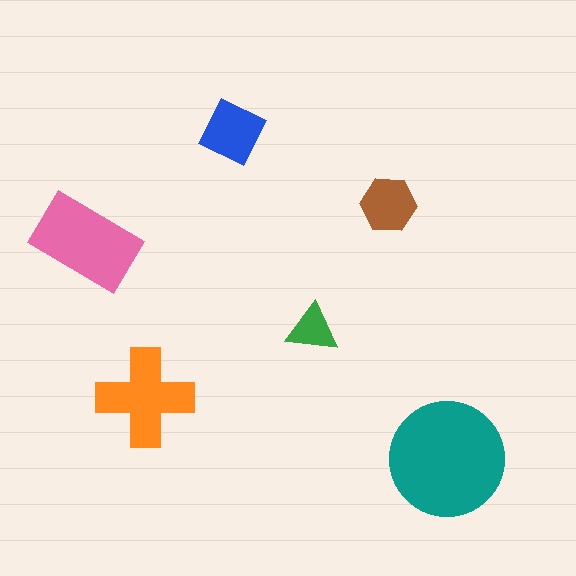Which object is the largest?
The teal circle.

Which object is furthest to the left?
The pink rectangle is leftmost.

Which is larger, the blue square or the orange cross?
The orange cross.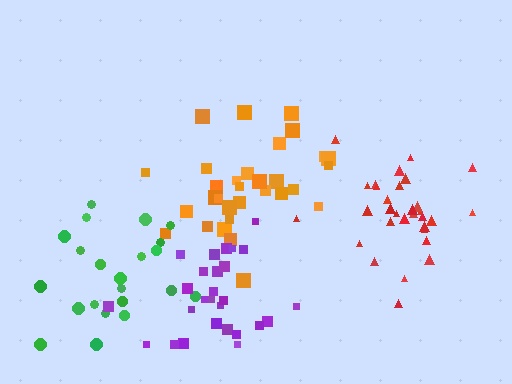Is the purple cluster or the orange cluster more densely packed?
Orange.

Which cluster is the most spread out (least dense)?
Green.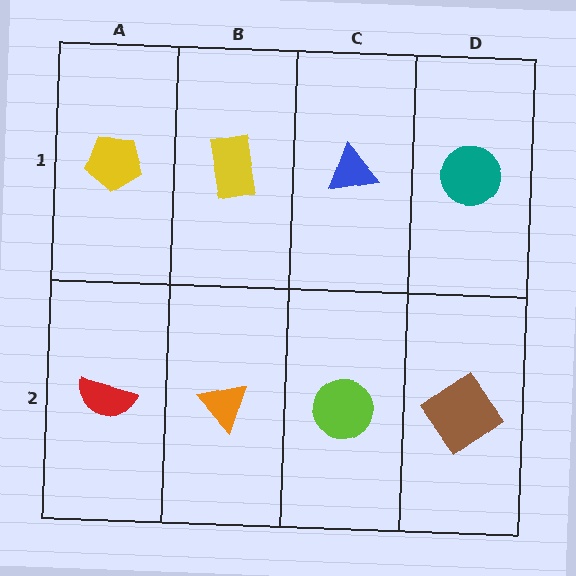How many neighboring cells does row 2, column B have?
3.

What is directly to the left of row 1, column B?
A yellow pentagon.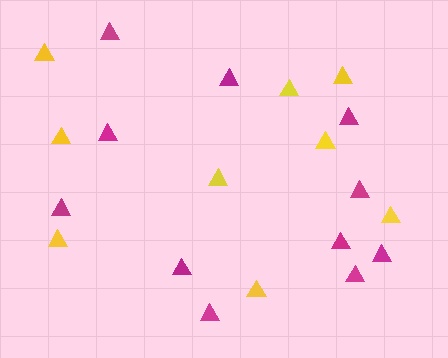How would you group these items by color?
There are 2 groups: one group of yellow triangles (9) and one group of magenta triangles (11).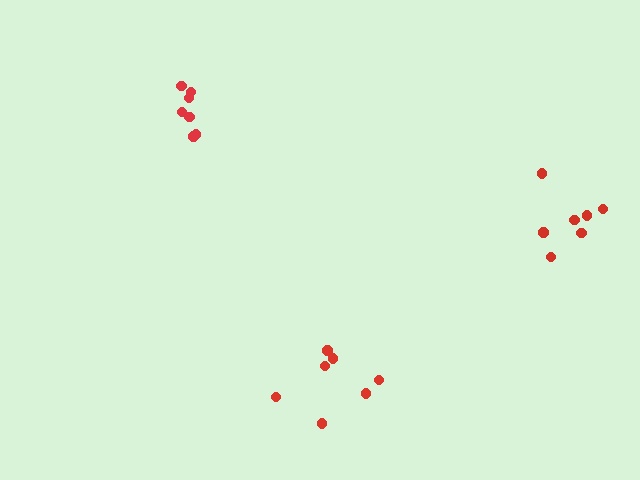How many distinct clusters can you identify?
There are 3 distinct clusters.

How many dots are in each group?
Group 1: 7 dots, Group 2: 7 dots, Group 3: 7 dots (21 total).